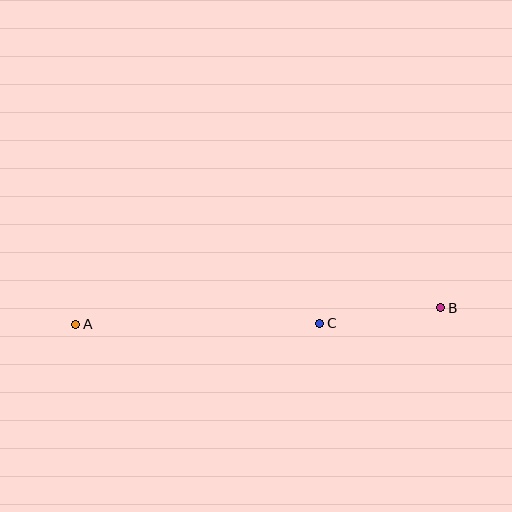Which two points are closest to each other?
Points B and C are closest to each other.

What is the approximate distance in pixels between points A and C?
The distance between A and C is approximately 244 pixels.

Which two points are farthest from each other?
Points A and B are farthest from each other.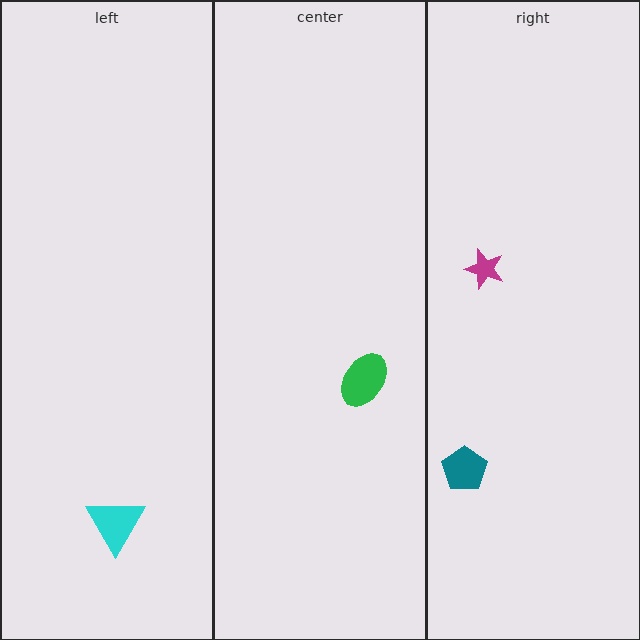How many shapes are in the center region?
1.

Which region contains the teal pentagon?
The right region.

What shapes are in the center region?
The green ellipse.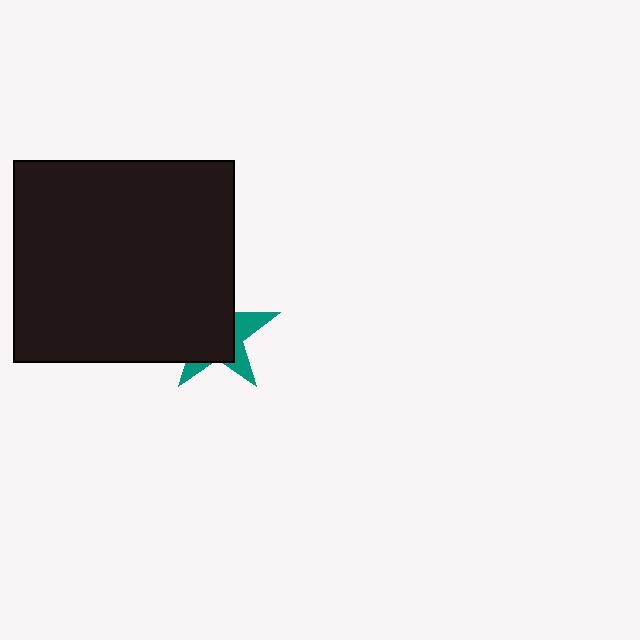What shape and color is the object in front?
The object in front is a black rectangle.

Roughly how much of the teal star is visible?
A small part of it is visible (roughly 32%).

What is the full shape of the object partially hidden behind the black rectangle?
The partially hidden object is a teal star.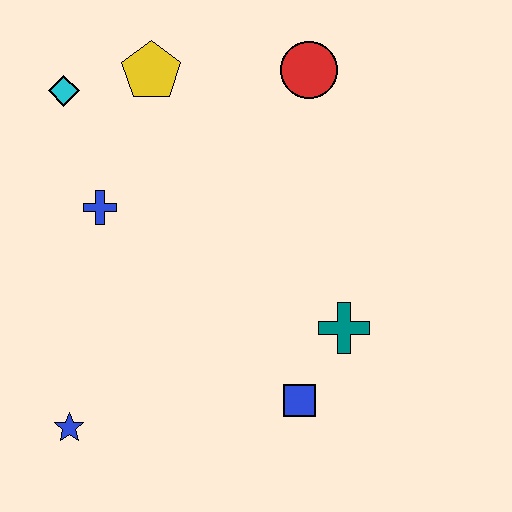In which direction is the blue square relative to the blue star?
The blue square is to the right of the blue star.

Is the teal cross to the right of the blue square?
Yes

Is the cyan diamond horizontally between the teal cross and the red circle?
No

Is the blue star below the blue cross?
Yes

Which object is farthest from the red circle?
The blue star is farthest from the red circle.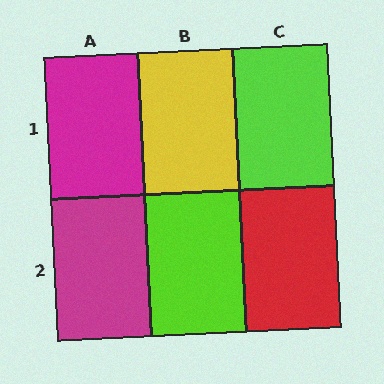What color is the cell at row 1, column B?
Yellow.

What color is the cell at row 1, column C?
Lime.